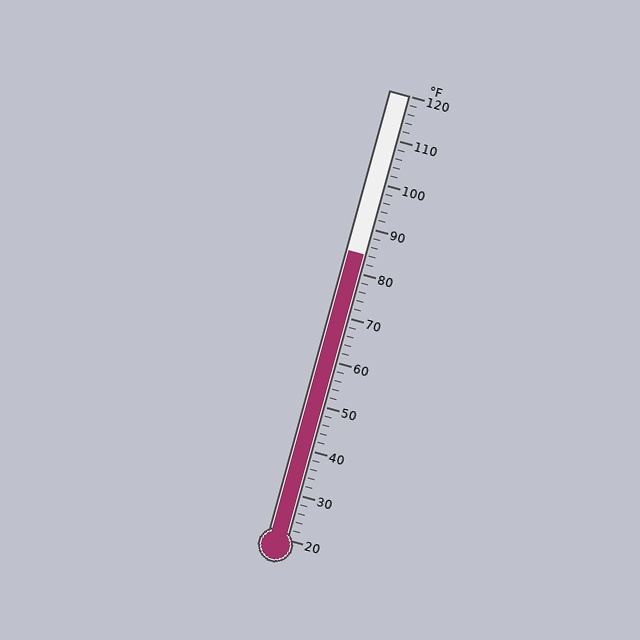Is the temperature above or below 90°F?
The temperature is below 90°F.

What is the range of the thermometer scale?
The thermometer scale ranges from 20°F to 120°F.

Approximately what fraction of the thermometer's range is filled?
The thermometer is filled to approximately 65% of its range.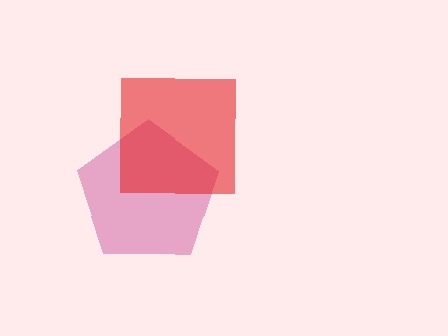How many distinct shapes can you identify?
There are 2 distinct shapes: a magenta pentagon, a red square.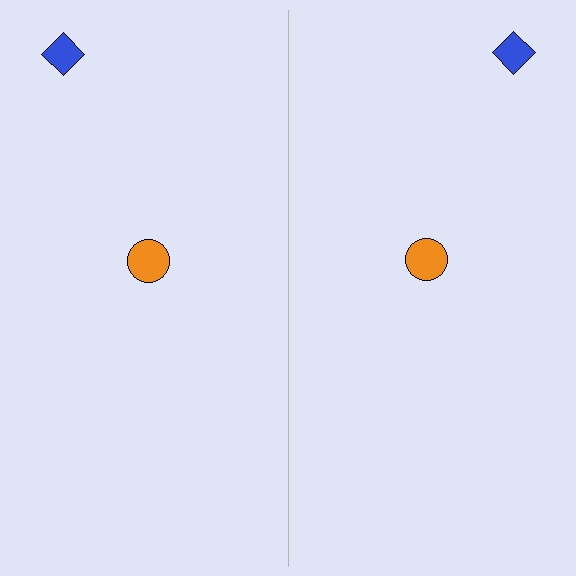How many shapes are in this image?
There are 4 shapes in this image.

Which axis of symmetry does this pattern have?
The pattern has a vertical axis of symmetry running through the center of the image.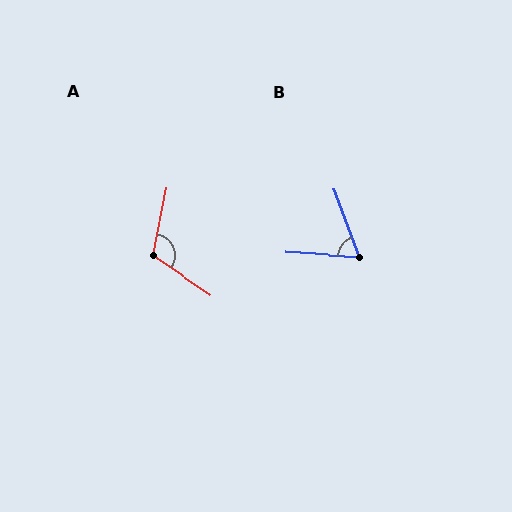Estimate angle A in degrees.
Approximately 113 degrees.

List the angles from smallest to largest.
B (66°), A (113°).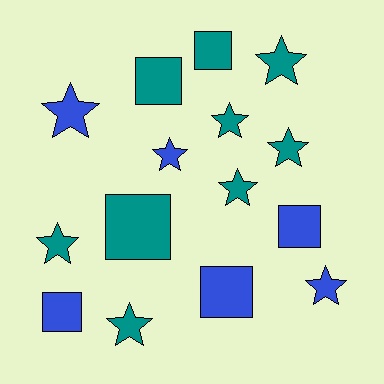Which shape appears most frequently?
Star, with 9 objects.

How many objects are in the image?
There are 15 objects.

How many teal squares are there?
There are 3 teal squares.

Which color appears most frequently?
Teal, with 9 objects.